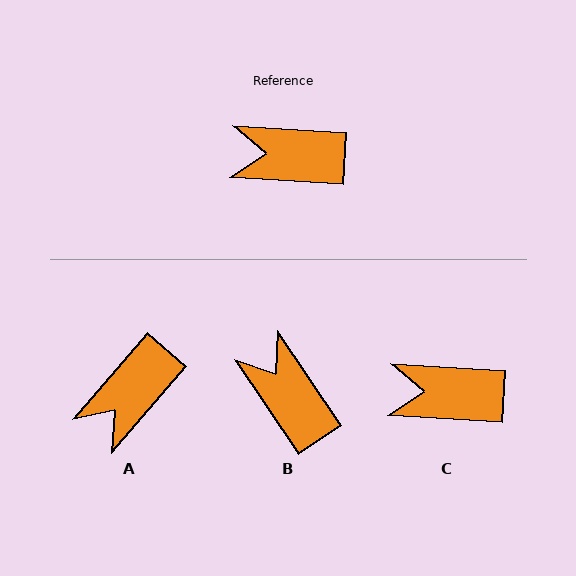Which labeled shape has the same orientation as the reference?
C.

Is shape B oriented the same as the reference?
No, it is off by about 52 degrees.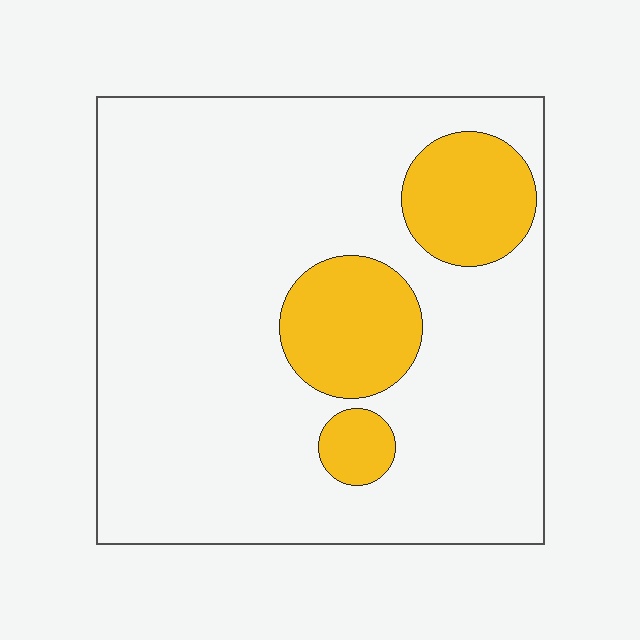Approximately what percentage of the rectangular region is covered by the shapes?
Approximately 20%.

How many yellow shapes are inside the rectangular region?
3.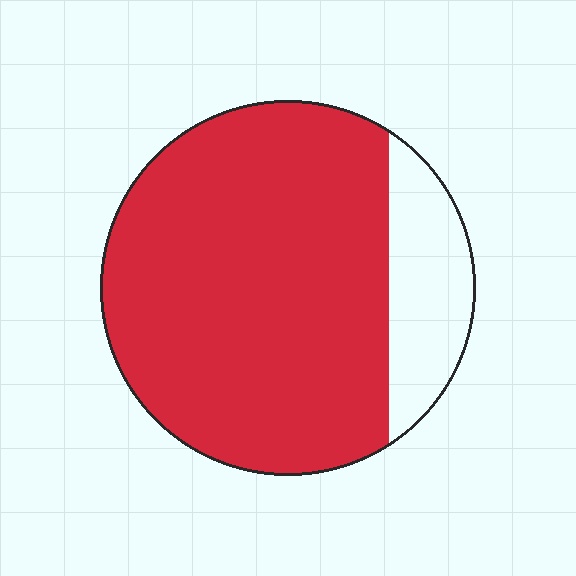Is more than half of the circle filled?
Yes.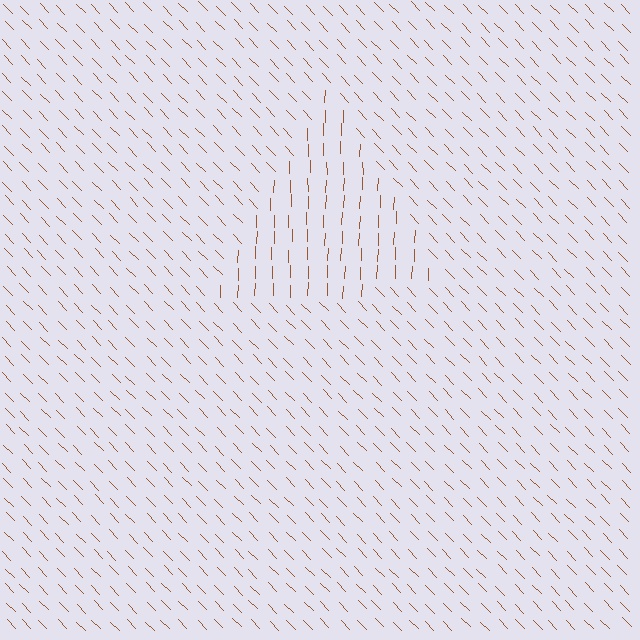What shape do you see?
I see a triangle.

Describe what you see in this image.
The image is filled with small brown line segments. A triangle region in the image has lines oriented differently from the surrounding lines, creating a visible texture boundary.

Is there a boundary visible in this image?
Yes, there is a texture boundary formed by a change in line orientation.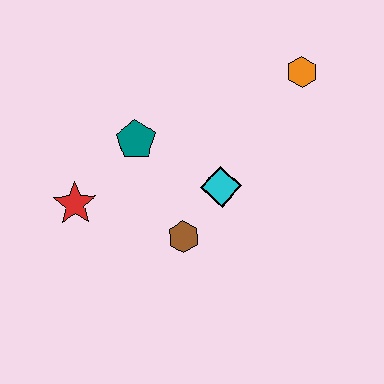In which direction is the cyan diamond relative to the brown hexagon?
The cyan diamond is above the brown hexagon.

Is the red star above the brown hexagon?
Yes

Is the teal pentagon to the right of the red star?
Yes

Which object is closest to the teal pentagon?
The red star is closest to the teal pentagon.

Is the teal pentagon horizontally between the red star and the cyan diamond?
Yes